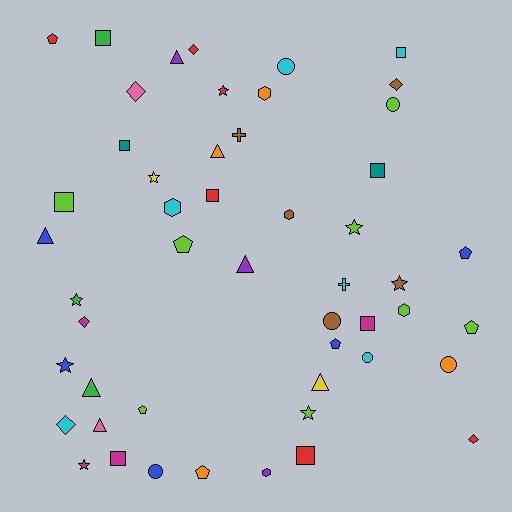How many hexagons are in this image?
There are 5 hexagons.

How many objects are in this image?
There are 50 objects.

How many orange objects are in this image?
There are 4 orange objects.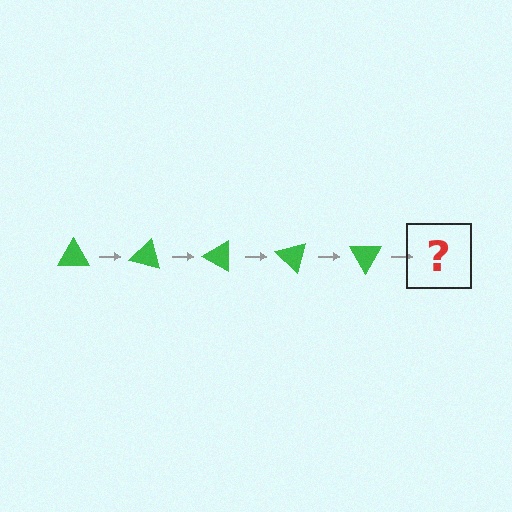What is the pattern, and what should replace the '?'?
The pattern is that the triangle rotates 15 degrees each step. The '?' should be a green triangle rotated 75 degrees.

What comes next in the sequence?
The next element should be a green triangle rotated 75 degrees.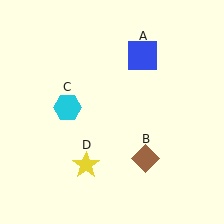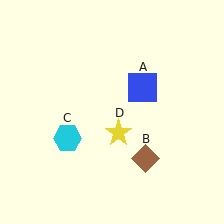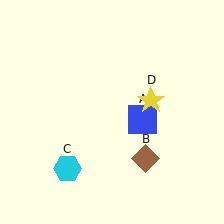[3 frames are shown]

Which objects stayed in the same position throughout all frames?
Brown diamond (object B) remained stationary.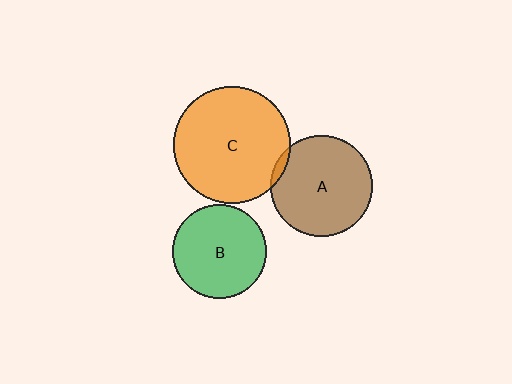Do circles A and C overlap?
Yes.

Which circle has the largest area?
Circle C (orange).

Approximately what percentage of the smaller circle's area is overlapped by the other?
Approximately 5%.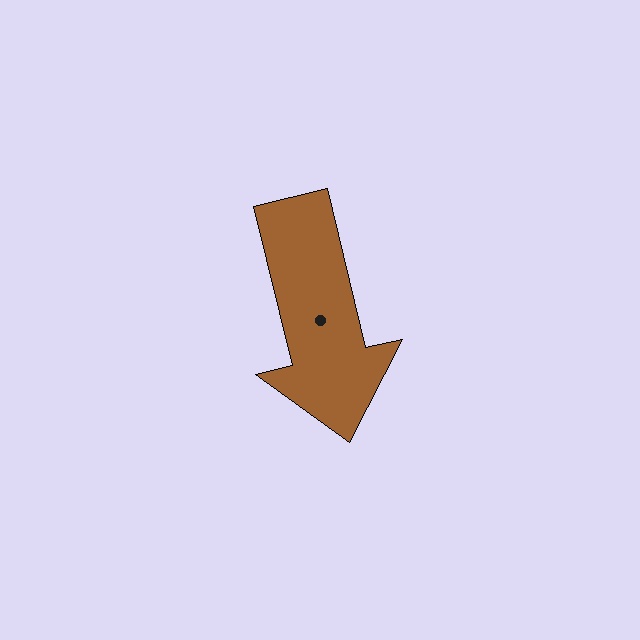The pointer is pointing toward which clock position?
Roughly 6 o'clock.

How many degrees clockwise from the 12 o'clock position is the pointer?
Approximately 166 degrees.